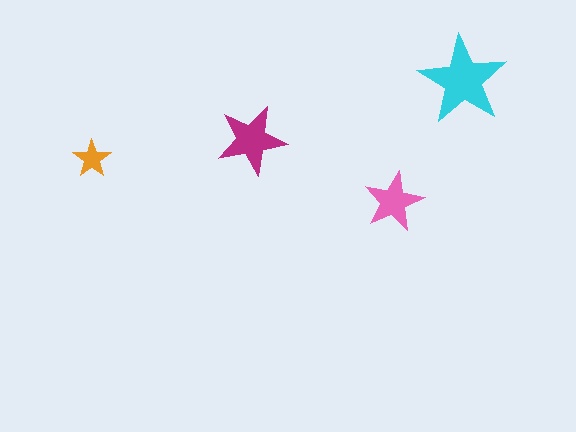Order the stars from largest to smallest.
the cyan one, the magenta one, the pink one, the orange one.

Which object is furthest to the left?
The orange star is leftmost.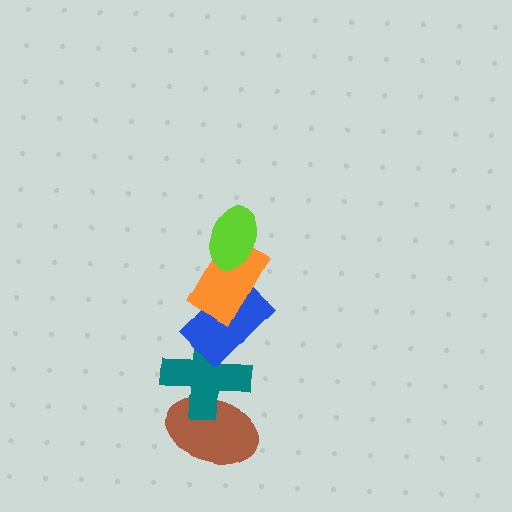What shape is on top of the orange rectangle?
The lime ellipse is on top of the orange rectangle.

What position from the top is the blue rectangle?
The blue rectangle is 3rd from the top.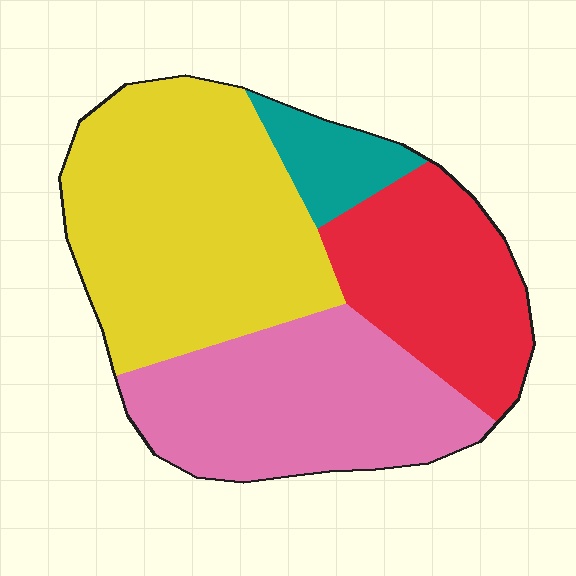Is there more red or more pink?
Pink.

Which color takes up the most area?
Yellow, at roughly 40%.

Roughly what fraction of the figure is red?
Red takes up about one fifth (1/5) of the figure.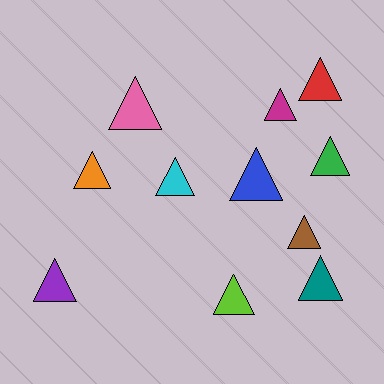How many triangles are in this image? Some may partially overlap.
There are 11 triangles.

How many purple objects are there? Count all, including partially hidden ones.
There is 1 purple object.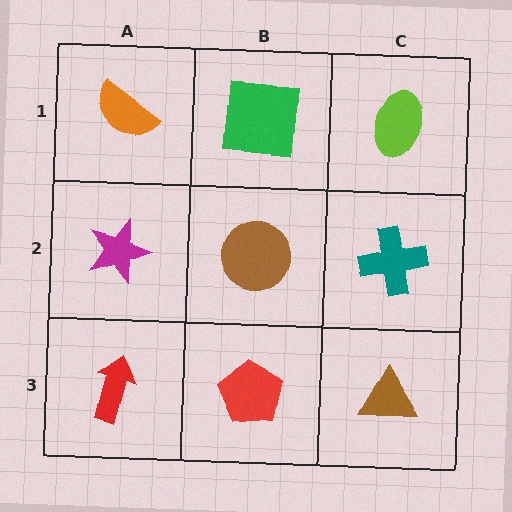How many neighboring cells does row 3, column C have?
2.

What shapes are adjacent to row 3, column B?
A brown circle (row 2, column B), a red arrow (row 3, column A), a brown triangle (row 3, column C).